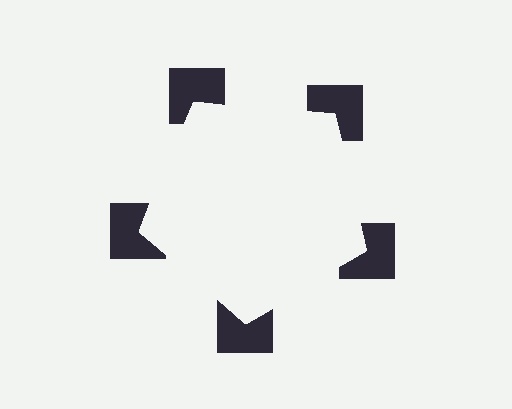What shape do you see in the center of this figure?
An illusory pentagon — its edges are inferred from the aligned wedge cuts in the notched squares, not physically drawn.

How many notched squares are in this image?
There are 5 — one at each vertex of the illusory pentagon.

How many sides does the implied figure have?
5 sides.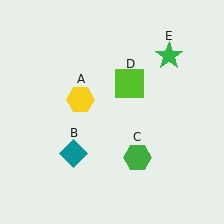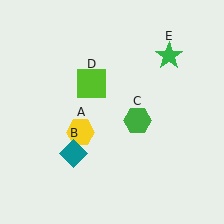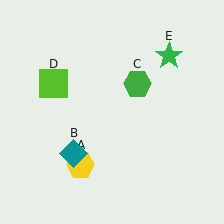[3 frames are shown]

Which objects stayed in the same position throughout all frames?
Teal diamond (object B) and green star (object E) remained stationary.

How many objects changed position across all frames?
3 objects changed position: yellow hexagon (object A), green hexagon (object C), lime square (object D).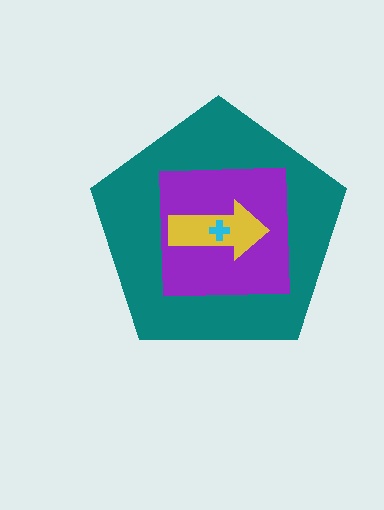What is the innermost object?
The cyan cross.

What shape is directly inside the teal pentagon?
The purple square.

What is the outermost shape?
The teal pentagon.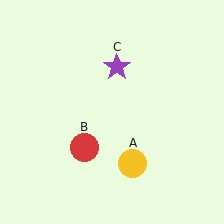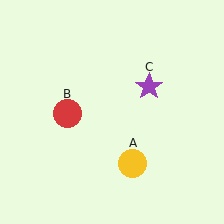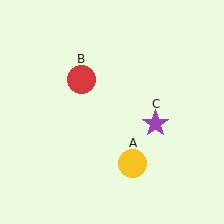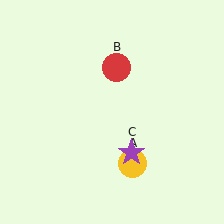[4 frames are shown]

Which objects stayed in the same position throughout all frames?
Yellow circle (object A) remained stationary.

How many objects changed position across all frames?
2 objects changed position: red circle (object B), purple star (object C).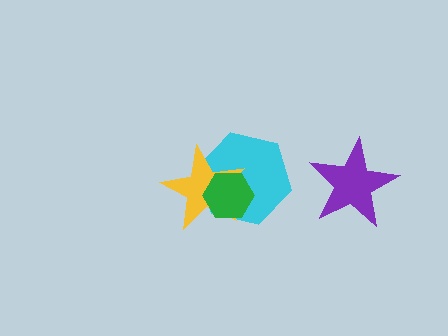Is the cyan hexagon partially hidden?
Yes, it is partially covered by another shape.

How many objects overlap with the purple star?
0 objects overlap with the purple star.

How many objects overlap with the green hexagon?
2 objects overlap with the green hexagon.